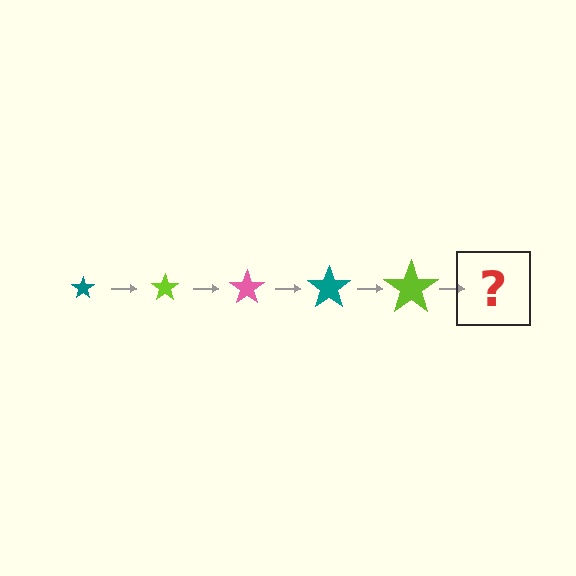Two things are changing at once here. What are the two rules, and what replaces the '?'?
The two rules are that the star grows larger each step and the color cycles through teal, lime, and pink. The '?' should be a pink star, larger than the previous one.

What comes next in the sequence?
The next element should be a pink star, larger than the previous one.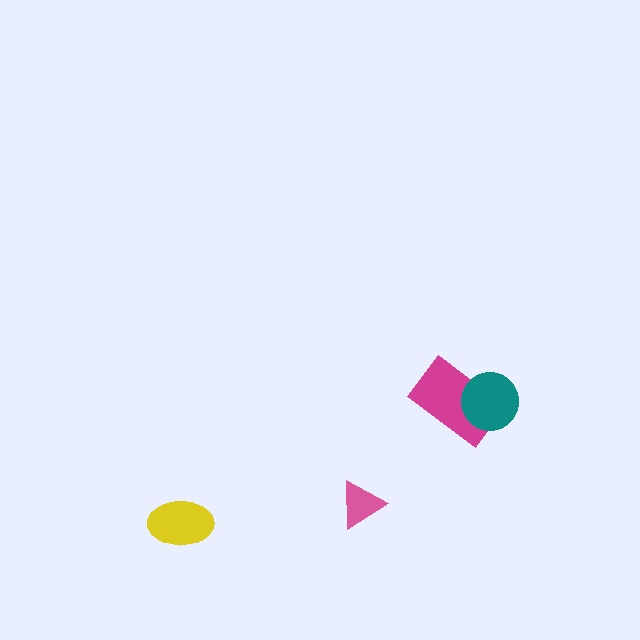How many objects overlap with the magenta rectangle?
1 object overlaps with the magenta rectangle.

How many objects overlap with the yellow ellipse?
0 objects overlap with the yellow ellipse.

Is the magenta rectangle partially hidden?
Yes, it is partially covered by another shape.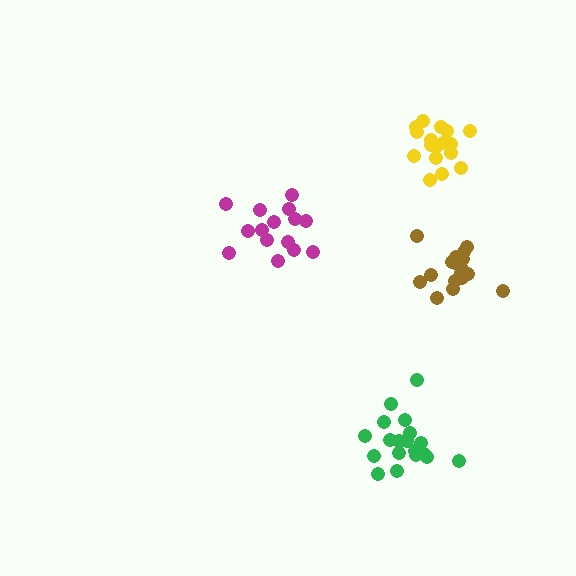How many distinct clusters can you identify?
There are 4 distinct clusters.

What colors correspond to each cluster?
The clusters are colored: green, brown, magenta, yellow.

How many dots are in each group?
Group 1: 19 dots, Group 2: 18 dots, Group 3: 15 dots, Group 4: 17 dots (69 total).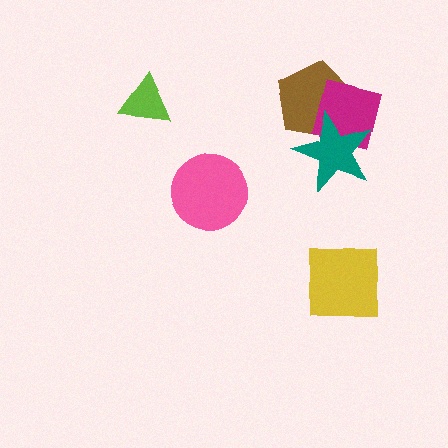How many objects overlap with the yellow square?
0 objects overlap with the yellow square.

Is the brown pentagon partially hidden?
Yes, it is partially covered by another shape.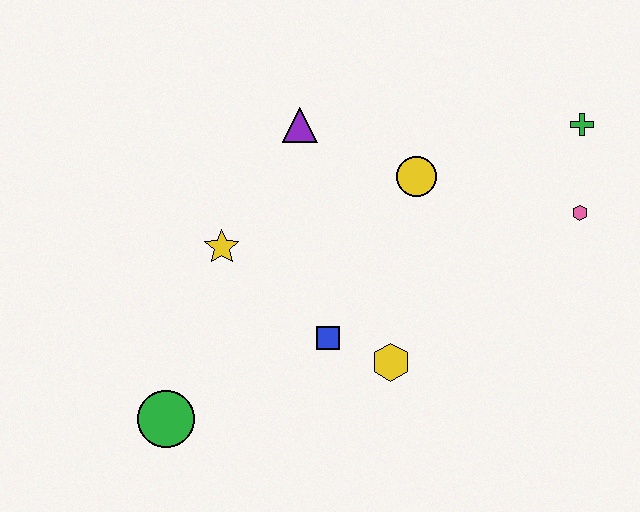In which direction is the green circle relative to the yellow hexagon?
The green circle is to the left of the yellow hexagon.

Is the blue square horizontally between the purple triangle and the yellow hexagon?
Yes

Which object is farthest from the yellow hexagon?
The green cross is farthest from the yellow hexagon.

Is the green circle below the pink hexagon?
Yes